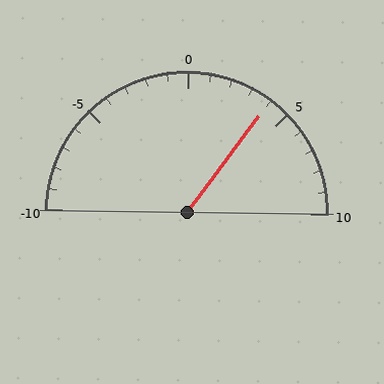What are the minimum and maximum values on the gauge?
The gauge ranges from -10 to 10.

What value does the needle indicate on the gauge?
The needle indicates approximately 4.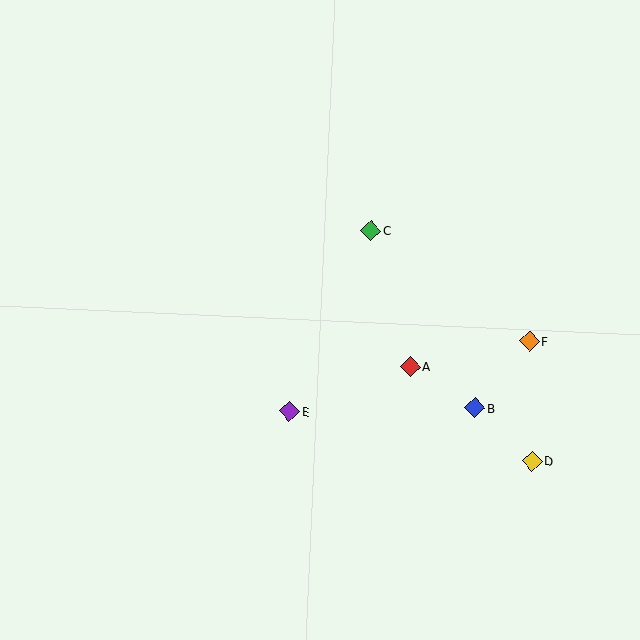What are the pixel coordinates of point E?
Point E is at (290, 412).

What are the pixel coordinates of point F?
Point F is at (529, 341).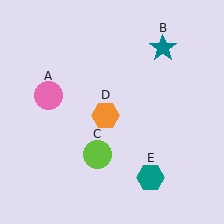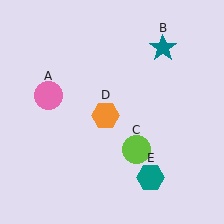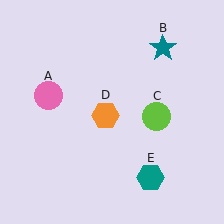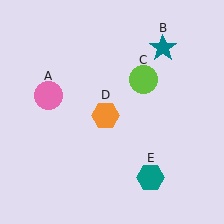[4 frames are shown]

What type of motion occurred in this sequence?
The lime circle (object C) rotated counterclockwise around the center of the scene.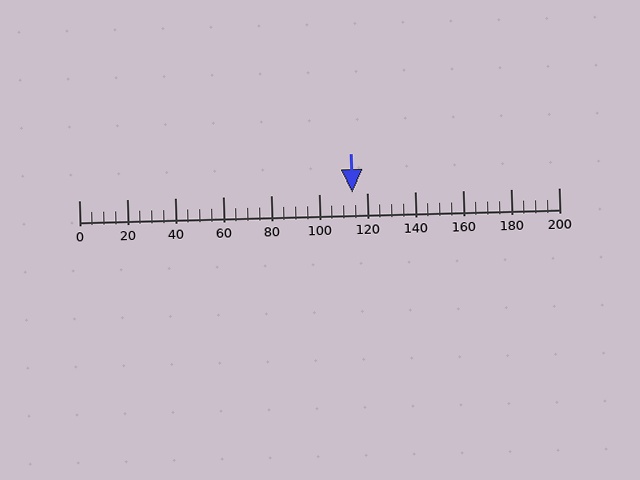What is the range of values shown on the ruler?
The ruler shows values from 0 to 200.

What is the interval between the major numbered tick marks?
The major tick marks are spaced 20 units apart.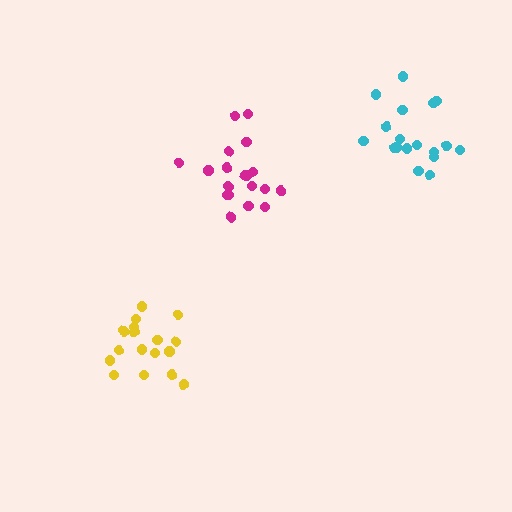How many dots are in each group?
Group 1: 19 dots, Group 2: 18 dots, Group 3: 18 dots (55 total).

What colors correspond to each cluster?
The clusters are colored: magenta, yellow, cyan.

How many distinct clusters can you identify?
There are 3 distinct clusters.